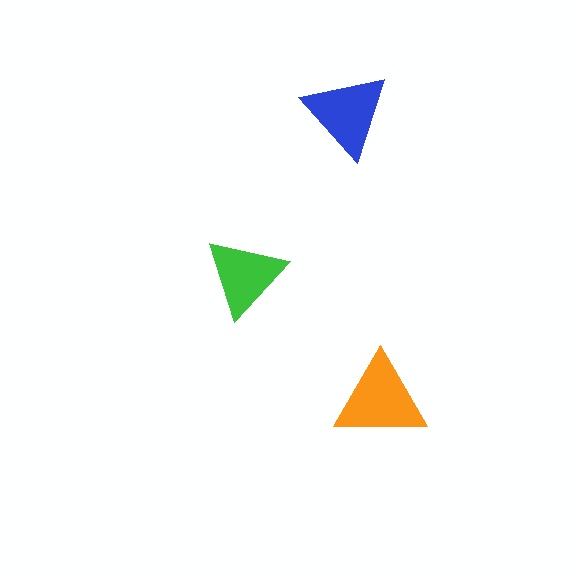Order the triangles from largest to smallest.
the orange one, the blue one, the green one.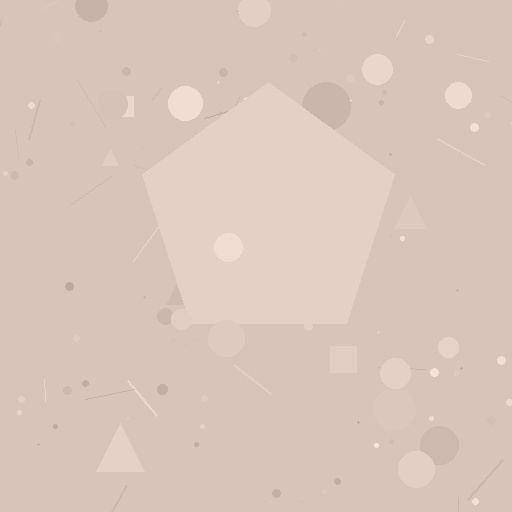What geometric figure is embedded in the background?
A pentagon is embedded in the background.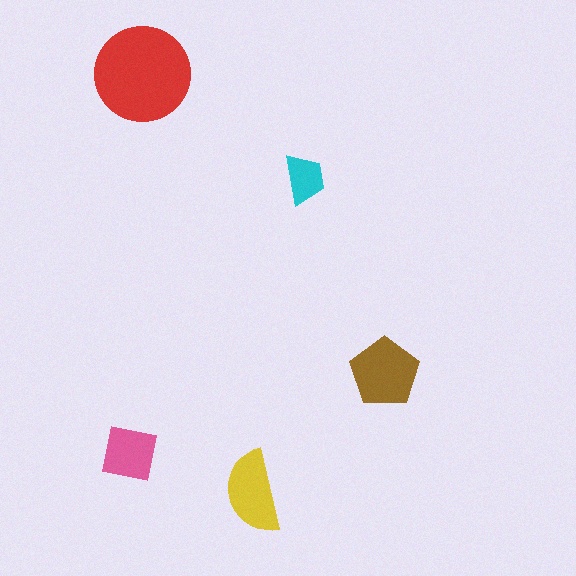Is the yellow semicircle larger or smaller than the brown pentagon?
Smaller.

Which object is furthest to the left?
The pink square is leftmost.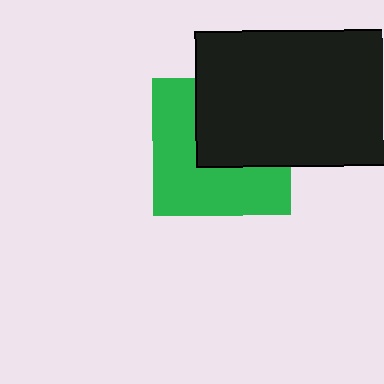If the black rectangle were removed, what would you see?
You would see the complete green square.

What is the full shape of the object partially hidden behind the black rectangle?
The partially hidden object is a green square.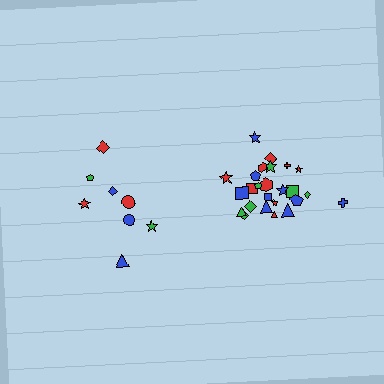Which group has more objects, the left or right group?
The right group.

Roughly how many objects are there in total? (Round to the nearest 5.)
Roughly 35 objects in total.